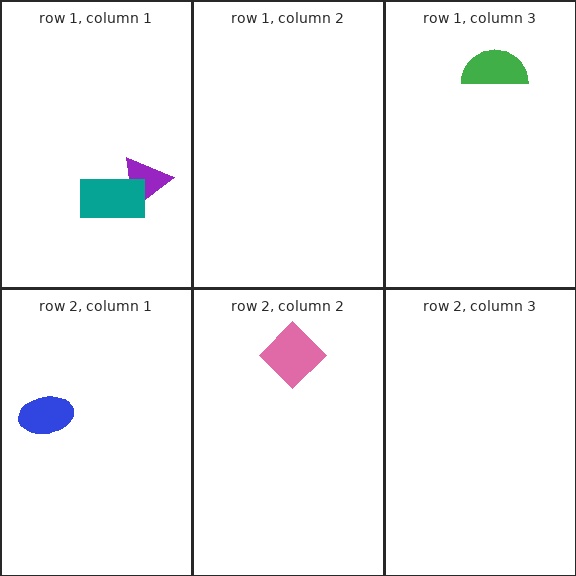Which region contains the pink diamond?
The row 2, column 2 region.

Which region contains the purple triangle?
The row 1, column 1 region.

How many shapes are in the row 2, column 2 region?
1.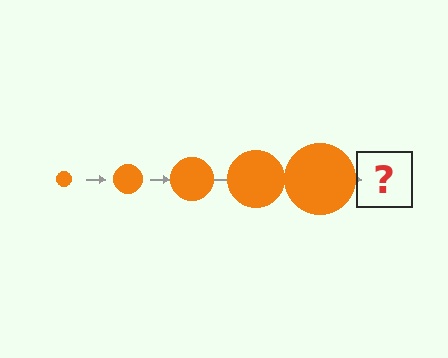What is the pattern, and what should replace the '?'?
The pattern is that the circle gets progressively larger each step. The '?' should be an orange circle, larger than the previous one.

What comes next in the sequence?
The next element should be an orange circle, larger than the previous one.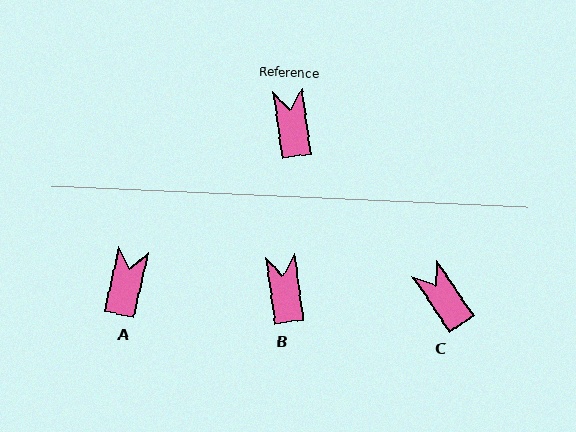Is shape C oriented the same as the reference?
No, it is off by about 26 degrees.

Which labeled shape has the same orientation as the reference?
B.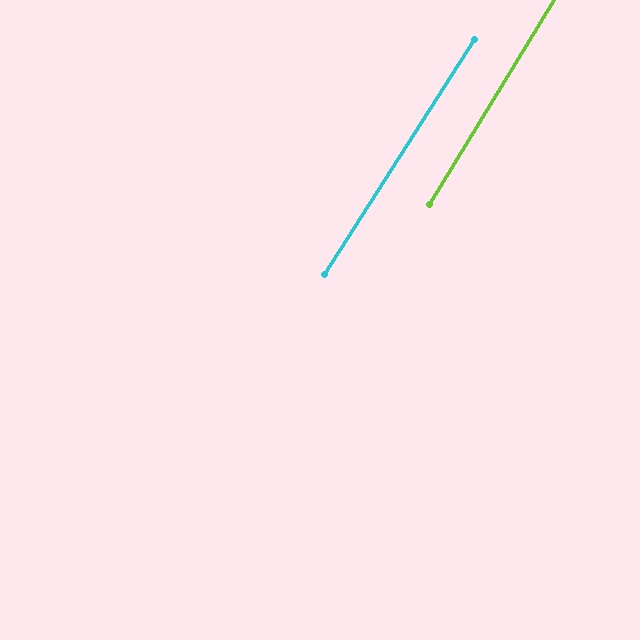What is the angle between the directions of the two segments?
Approximately 1 degree.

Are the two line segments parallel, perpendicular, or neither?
Parallel — their directions differ by only 1.1°.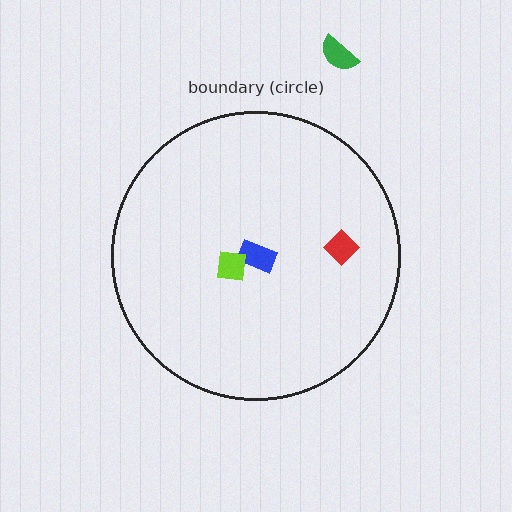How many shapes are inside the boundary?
3 inside, 1 outside.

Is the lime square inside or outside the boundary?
Inside.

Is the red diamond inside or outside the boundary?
Inside.